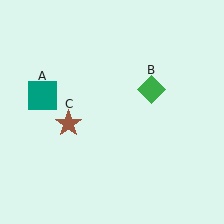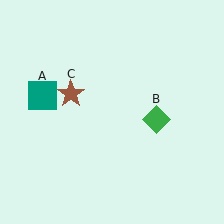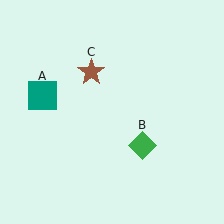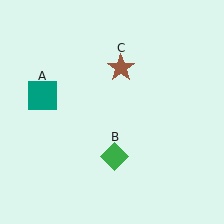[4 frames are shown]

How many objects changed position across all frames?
2 objects changed position: green diamond (object B), brown star (object C).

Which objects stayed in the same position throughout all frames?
Teal square (object A) remained stationary.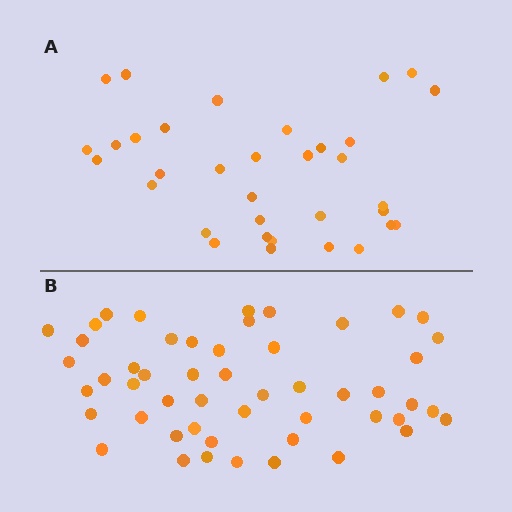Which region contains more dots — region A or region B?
Region B (the bottom region) has more dots.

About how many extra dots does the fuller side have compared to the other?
Region B has approximately 15 more dots than region A.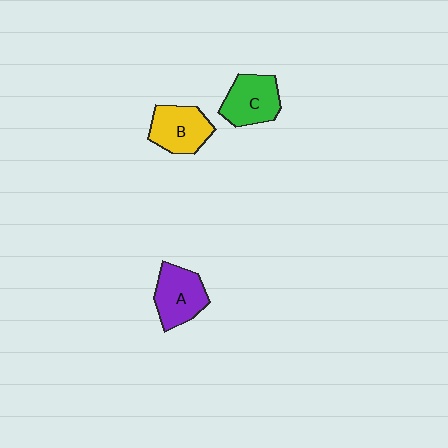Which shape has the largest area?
Shape A (purple).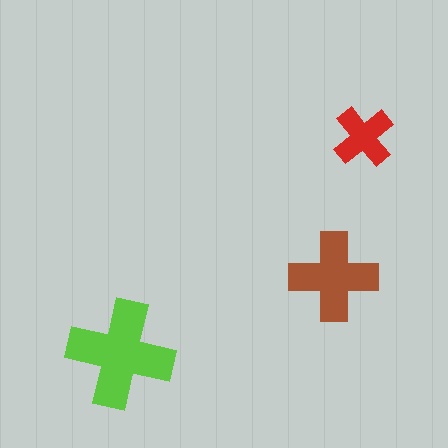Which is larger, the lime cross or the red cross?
The lime one.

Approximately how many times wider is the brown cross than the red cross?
About 1.5 times wider.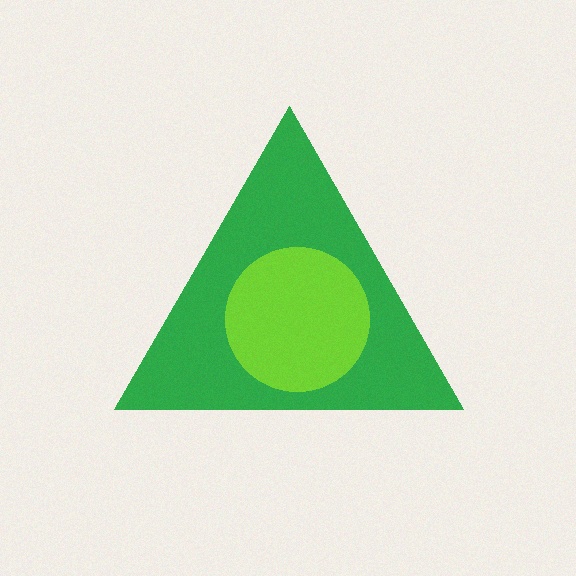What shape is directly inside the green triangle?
The lime circle.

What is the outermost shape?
The green triangle.